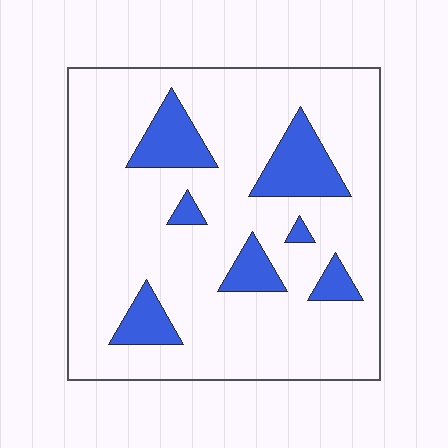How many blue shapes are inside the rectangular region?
7.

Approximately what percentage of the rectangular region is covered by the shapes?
Approximately 15%.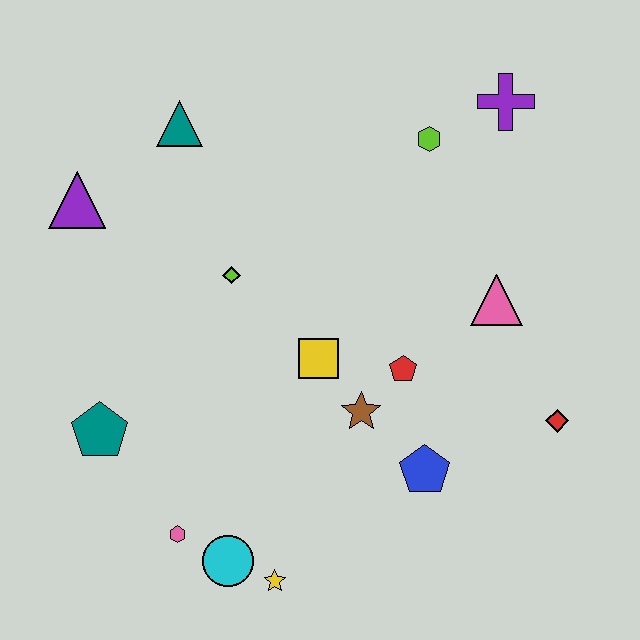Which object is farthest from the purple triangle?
The red diamond is farthest from the purple triangle.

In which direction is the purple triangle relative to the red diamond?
The purple triangle is to the left of the red diamond.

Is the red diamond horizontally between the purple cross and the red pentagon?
No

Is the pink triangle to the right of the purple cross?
No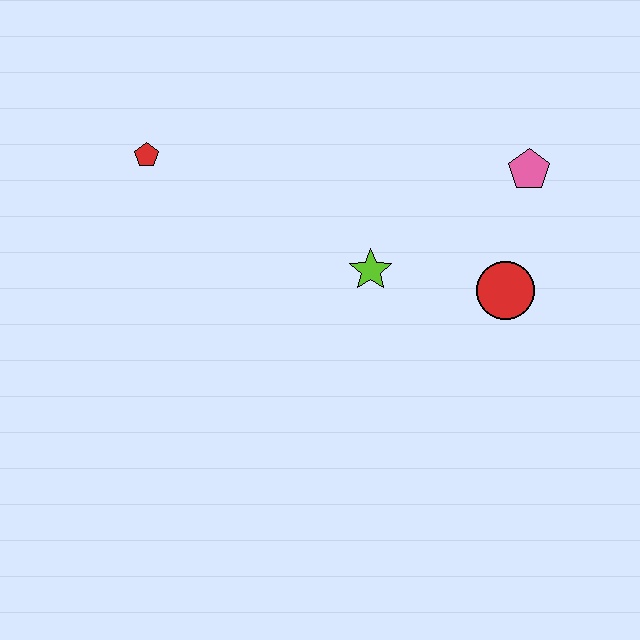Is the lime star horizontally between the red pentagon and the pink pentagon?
Yes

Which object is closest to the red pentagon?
The lime star is closest to the red pentagon.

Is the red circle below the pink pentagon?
Yes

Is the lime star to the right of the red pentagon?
Yes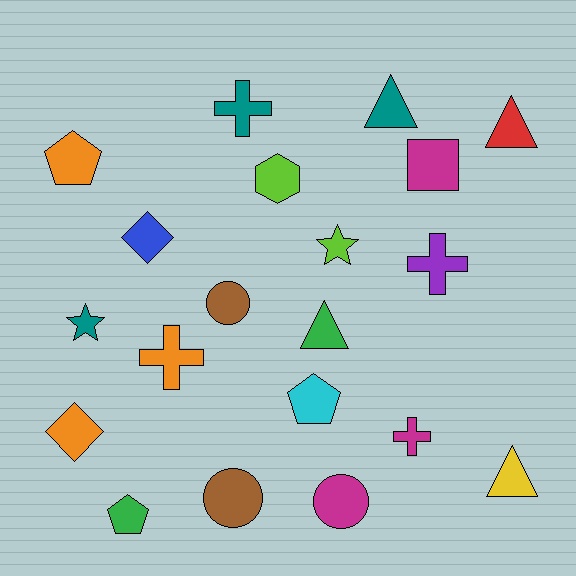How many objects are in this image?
There are 20 objects.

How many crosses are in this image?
There are 4 crosses.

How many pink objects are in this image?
There are no pink objects.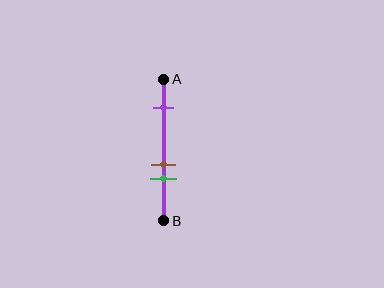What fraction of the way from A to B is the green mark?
The green mark is approximately 70% (0.7) of the way from A to B.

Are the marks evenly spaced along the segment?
No, the marks are not evenly spaced.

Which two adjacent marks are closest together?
The brown and green marks are the closest adjacent pair.